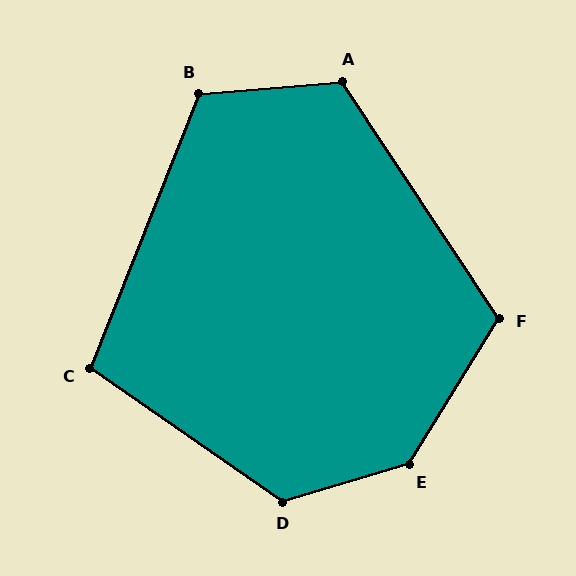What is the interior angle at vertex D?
Approximately 129 degrees (obtuse).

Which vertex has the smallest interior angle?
C, at approximately 103 degrees.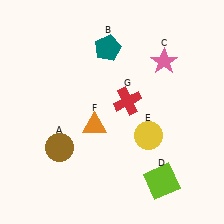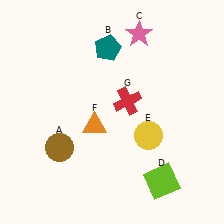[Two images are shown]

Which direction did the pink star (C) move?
The pink star (C) moved up.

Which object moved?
The pink star (C) moved up.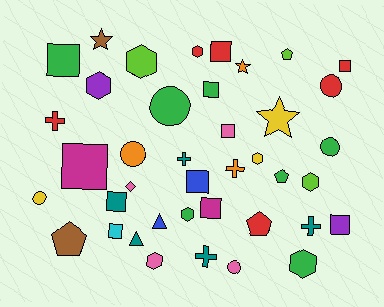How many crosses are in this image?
There are 5 crosses.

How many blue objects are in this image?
There are 2 blue objects.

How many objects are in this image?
There are 40 objects.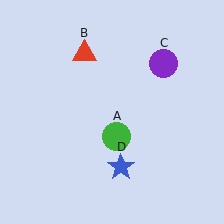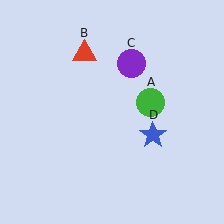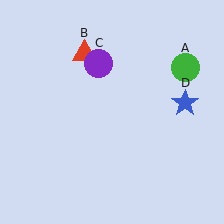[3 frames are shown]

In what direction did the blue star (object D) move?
The blue star (object D) moved up and to the right.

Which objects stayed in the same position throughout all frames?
Red triangle (object B) remained stationary.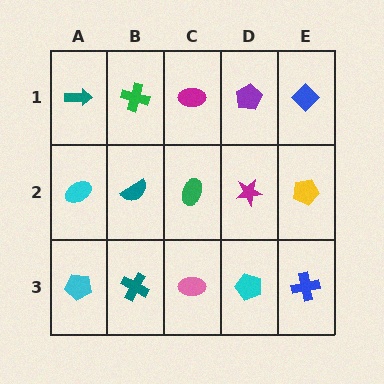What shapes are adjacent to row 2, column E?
A blue diamond (row 1, column E), a blue cross (row 3, column E), a magenta star (row 2, column D).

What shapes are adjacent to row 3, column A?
A cyan ellipse (row 2, column A), a teal cross (row 3, column B).